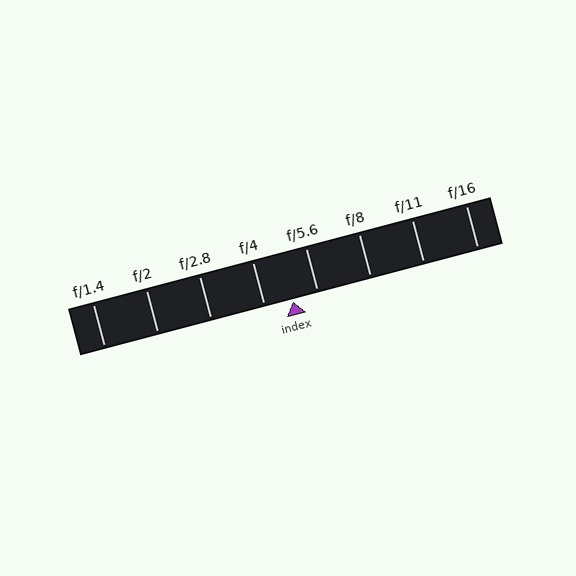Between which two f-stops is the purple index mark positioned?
The index mark is between f/4 and f/5.6.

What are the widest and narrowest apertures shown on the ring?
The widest aperture shown is f/1.4 and the narrowest is f/16.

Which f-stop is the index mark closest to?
The index mark is closest to f/5.6.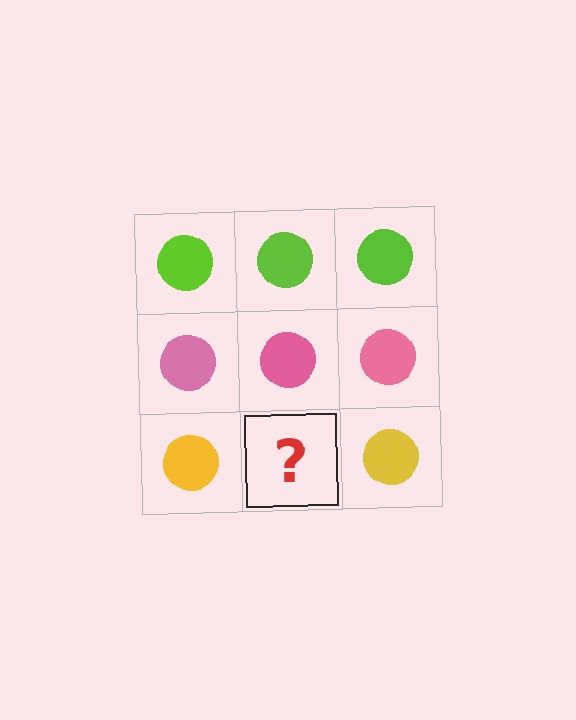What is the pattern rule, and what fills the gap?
The rule is that each row has a consistent color. The gap should be filled with a yellow circle.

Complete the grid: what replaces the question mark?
The question mark should be replaced with a yellow circle.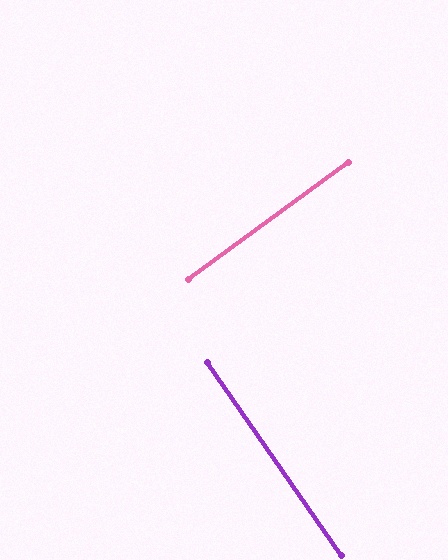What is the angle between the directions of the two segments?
Approximately 89 degrees.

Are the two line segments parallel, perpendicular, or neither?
Perpendicular — they meet at approximately 89°.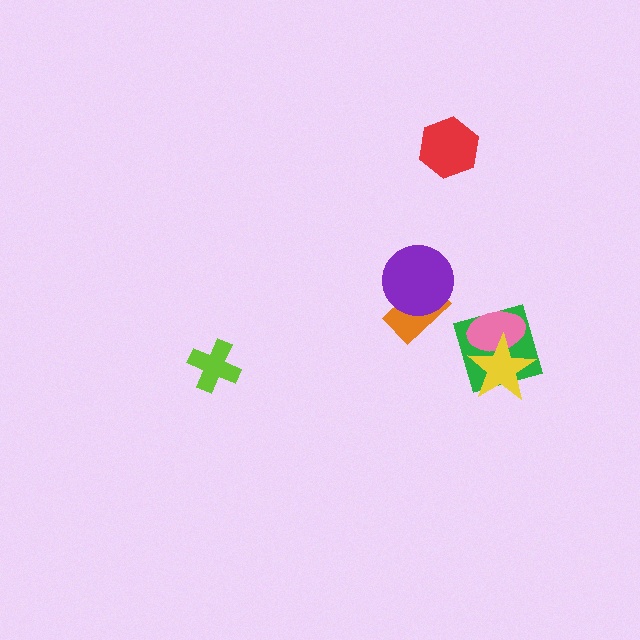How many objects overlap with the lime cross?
0 objects overlap with the lime cross.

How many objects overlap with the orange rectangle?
1 object overlaps with the orange rectangle.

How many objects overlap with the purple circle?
1 object overlaps with the purple circle.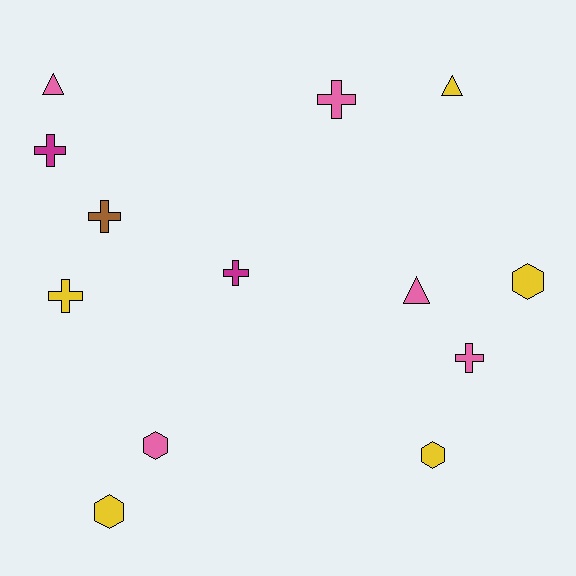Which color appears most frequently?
Yellow, with 5 objects.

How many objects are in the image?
There are 13 objects.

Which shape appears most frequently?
Cross, with 6 objects.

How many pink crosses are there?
There are 2 pink crosses.